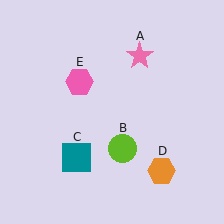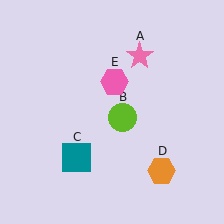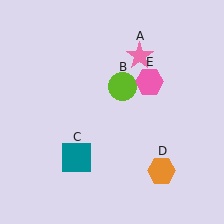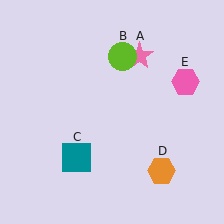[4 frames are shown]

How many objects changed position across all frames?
2 objects changed position: lime circle (object B), pink hexagon (object E).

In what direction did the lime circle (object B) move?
The lime circle (object B) moved up.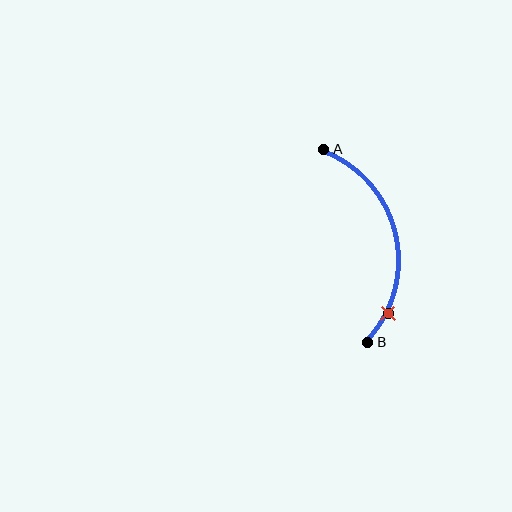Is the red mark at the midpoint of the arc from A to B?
No. The red mark lies on the arc but is closer to endpoint B. The arc midpoint would be at the point on the curve equidistant along the arc from both A and B.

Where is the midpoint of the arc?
The arc midpoint is the point on the curve farthest from the straight line joining A and B. It sits to the right of that line.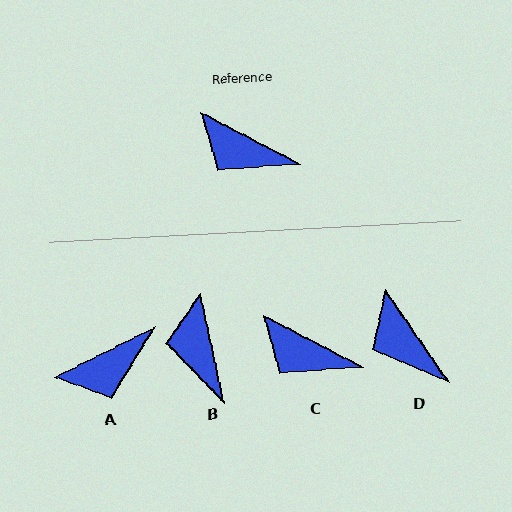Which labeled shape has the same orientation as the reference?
C.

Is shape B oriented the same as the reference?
No, it is off by about 50 degrees.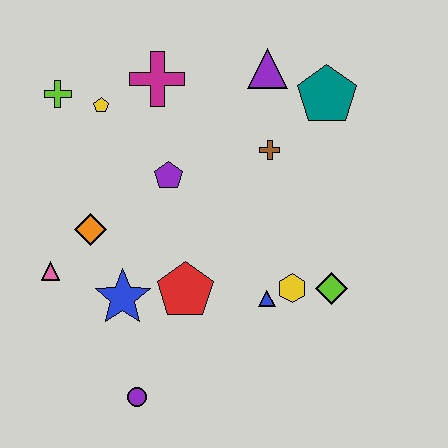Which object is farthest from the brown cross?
The purple circle is farthest from the brown cross.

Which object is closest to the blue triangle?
The yellow hexagon is closest to the blue triangle.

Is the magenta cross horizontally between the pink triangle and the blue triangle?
Yes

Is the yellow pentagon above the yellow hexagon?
Yes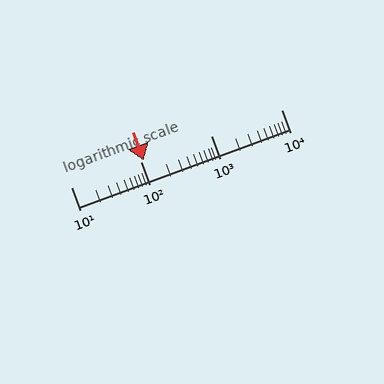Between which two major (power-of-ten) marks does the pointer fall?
The pointer is between 100 and 1000.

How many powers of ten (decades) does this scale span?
The scale spans 3 decades, from 10 to 10000.